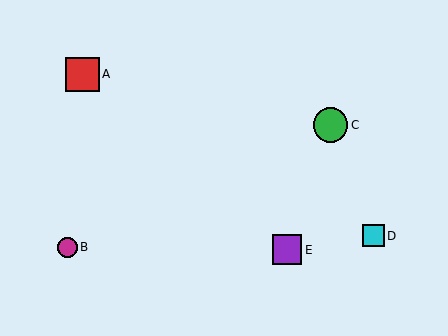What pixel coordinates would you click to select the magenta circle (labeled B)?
Click at (67, 247) to select the magenta circle B.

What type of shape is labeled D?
Shape D is a cyan square.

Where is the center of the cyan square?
The center of the cyan square is at (373, 236).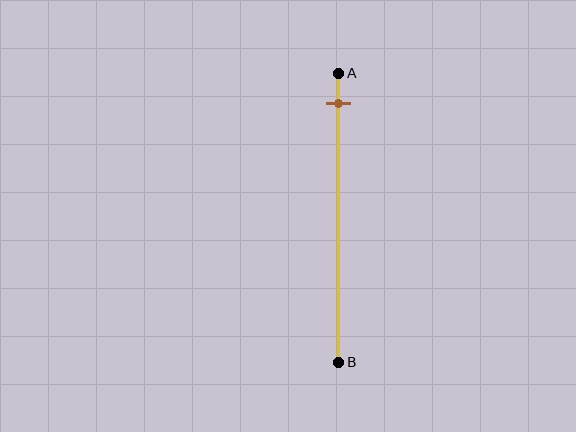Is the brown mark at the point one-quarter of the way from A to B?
No, the mark is at about 10% from A, not at the 25% one-quarter point.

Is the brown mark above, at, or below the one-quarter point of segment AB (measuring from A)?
The brown mark is above the one-quarter point of segment AB.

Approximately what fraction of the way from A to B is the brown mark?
The brown mark is approximately 10% of the way from A to B.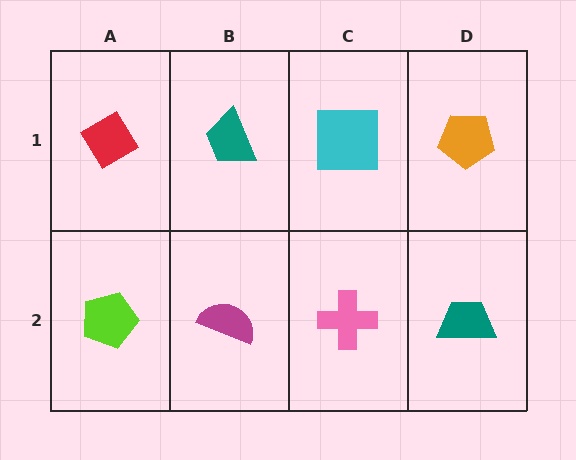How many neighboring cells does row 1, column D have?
2.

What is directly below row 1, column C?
A pink cross.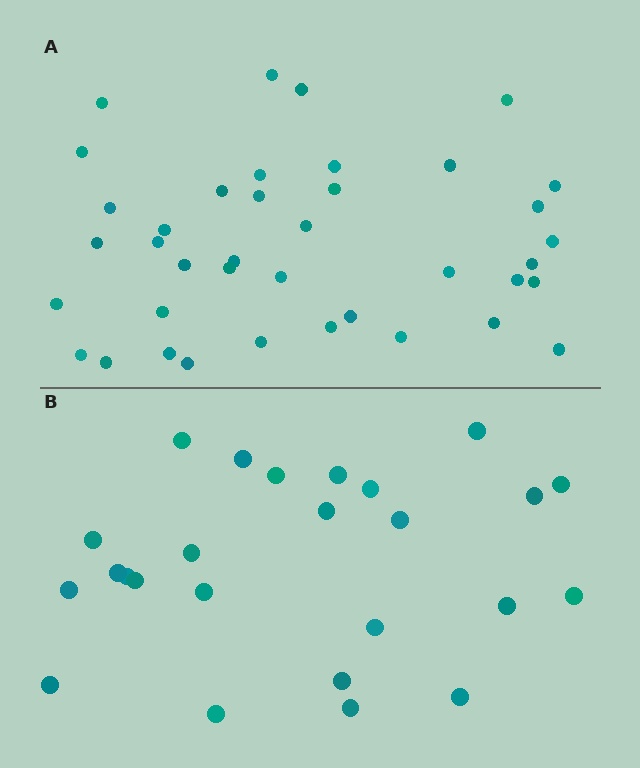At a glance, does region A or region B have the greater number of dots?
Region A (the top region) has more dots.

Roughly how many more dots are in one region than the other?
Region A has approximately 15 more dots than region B.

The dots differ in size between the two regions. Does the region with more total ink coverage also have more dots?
No. Region B has more total ink coverage because its dots are larger, but region A actually contains more individual dots. Total area can be misleading — the number of items is what matters here.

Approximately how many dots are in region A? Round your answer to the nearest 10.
About 40 dots. (The exact count is 39, which rounds to 40.)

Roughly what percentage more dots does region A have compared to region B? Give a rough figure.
About 55% more.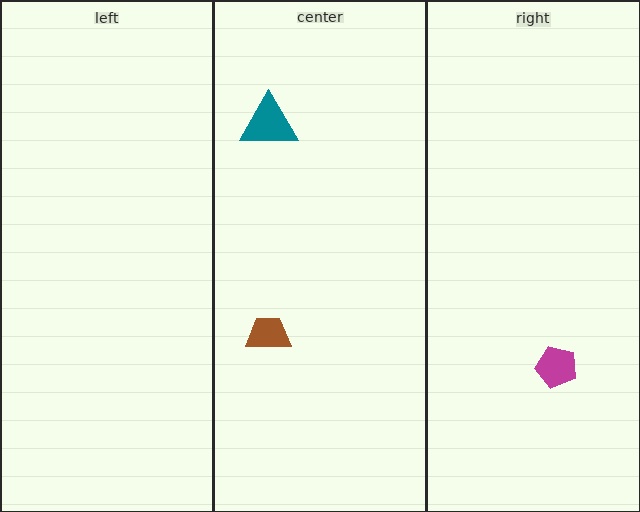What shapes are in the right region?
The magenta pentagon.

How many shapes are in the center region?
2.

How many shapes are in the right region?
1.